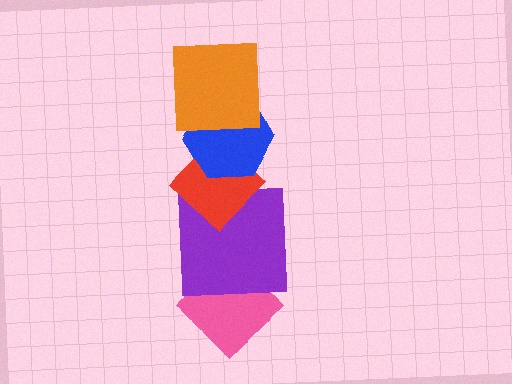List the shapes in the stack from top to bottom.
From top to bottom: the orange square, the blue hexagon, the red diamond, the purple square, the pink diamond.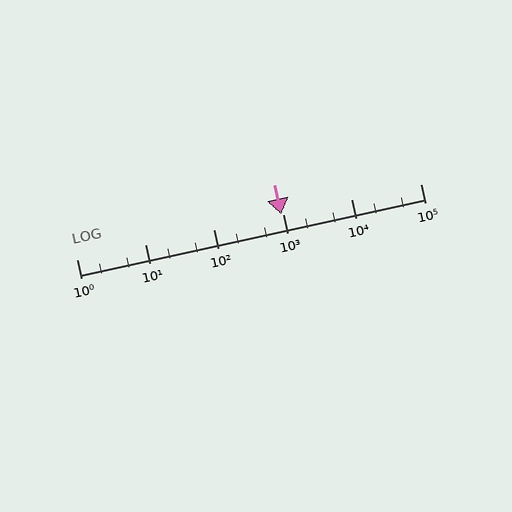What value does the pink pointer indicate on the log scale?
The pointer indicates approximately 950.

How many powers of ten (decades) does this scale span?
The scale spans 5 decades, from 1 to 100000.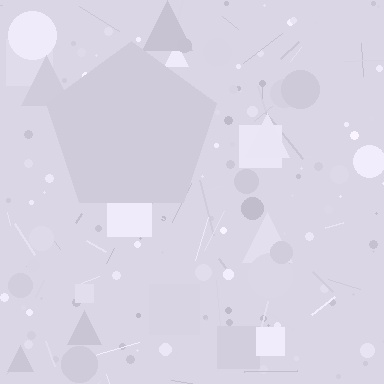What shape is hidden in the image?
A pentagon is hidden in the image.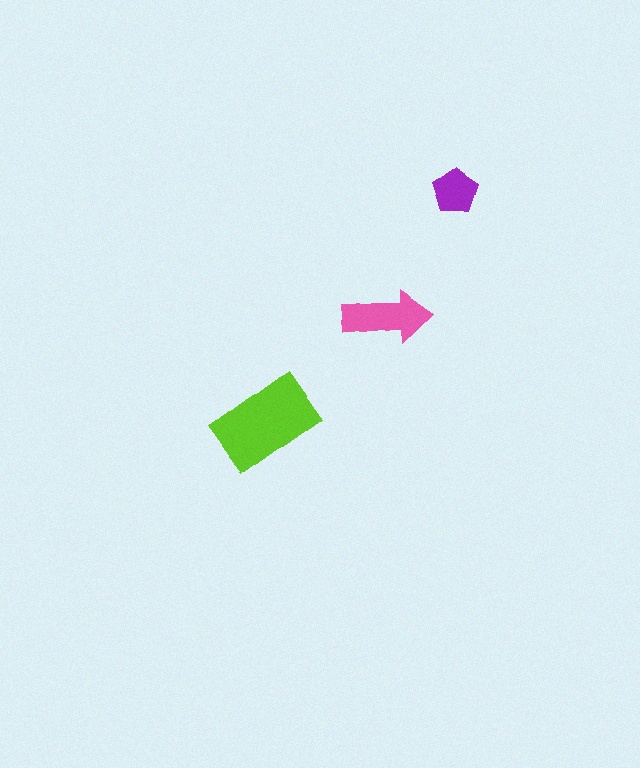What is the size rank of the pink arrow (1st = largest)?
2nd.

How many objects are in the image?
There are 3 objects in the image.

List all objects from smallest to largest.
The purple pentagon, the pink arrow, the lime rectangle.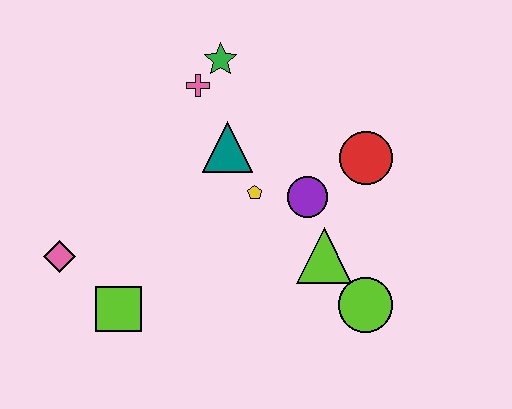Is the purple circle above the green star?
No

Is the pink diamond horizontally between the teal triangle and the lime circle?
No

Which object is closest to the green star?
The pink cross is closest to the green star.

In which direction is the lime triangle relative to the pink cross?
The lime triangle is below the pink cross.